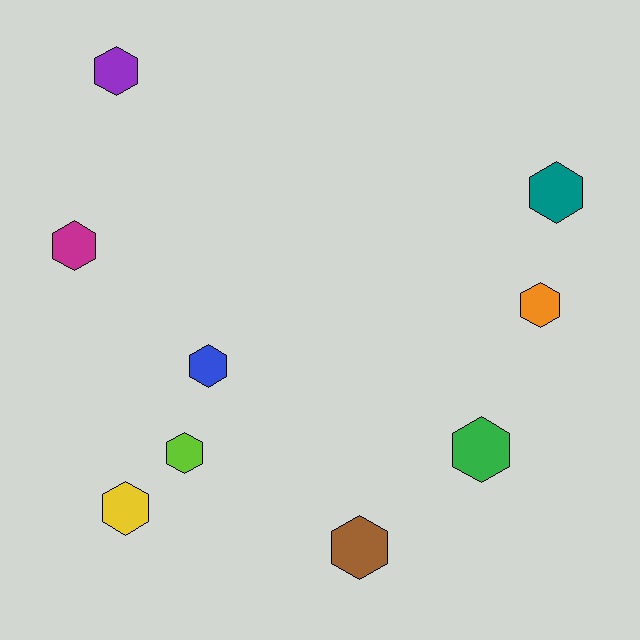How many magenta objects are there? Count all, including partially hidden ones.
There is 1 magenta object.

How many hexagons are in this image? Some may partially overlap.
There are 9 hexagons.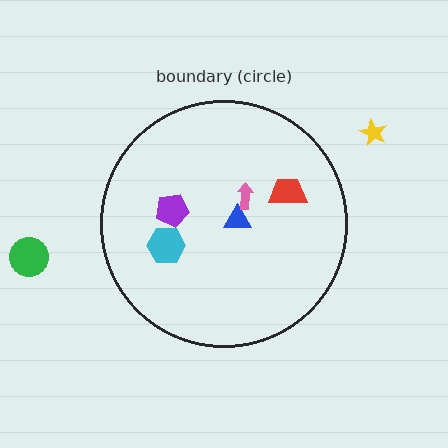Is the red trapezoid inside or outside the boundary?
Inside.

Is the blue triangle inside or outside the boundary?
Inside.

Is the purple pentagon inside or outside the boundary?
Inside.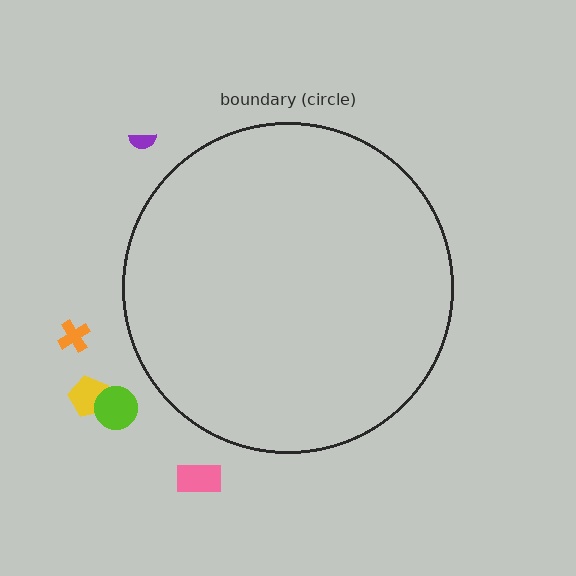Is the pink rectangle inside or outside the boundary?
Outside.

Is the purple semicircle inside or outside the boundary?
Outside.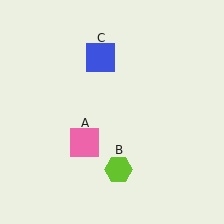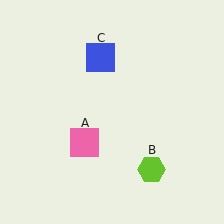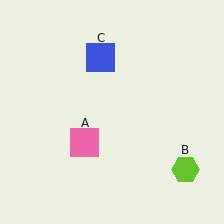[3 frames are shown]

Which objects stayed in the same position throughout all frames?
Pink square (object A) and blue square (object C) remained stationary.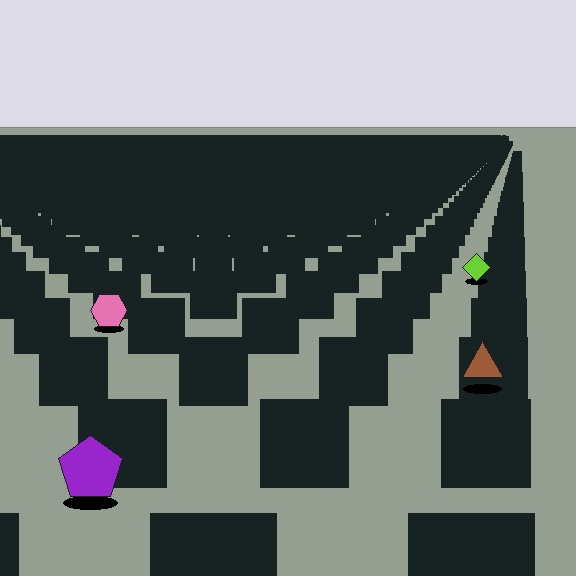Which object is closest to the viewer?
The purple pentagon is closest. The texture marks near it are larger and more spread out.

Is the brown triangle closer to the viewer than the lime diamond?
Yes. The brown triangle is closer — you can tell from the texture gradient: the ground texture is coarser near it.